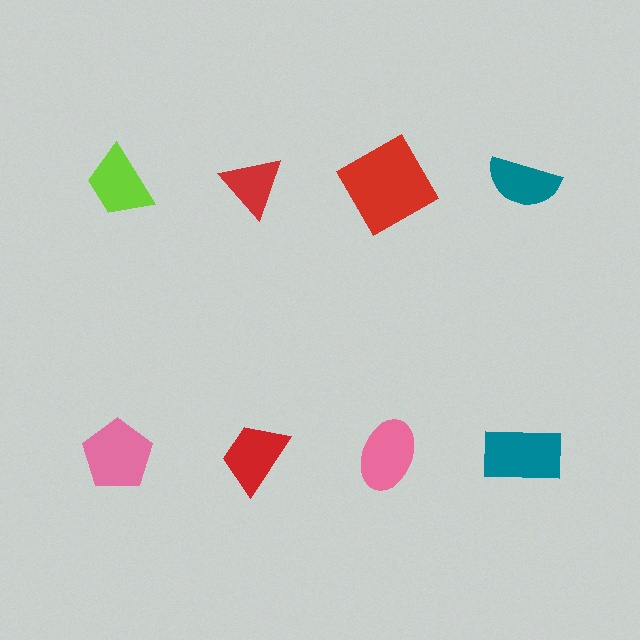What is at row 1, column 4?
A teal semicircle.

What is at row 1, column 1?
A lime trapezoid.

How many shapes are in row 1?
4 shapes.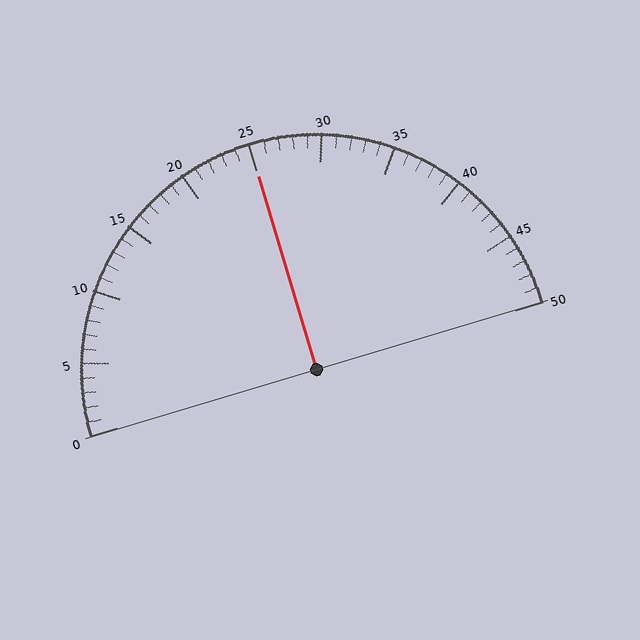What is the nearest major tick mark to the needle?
The nearest major tick mark is 25.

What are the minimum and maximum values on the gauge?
The gauge ranges from 0 to 50.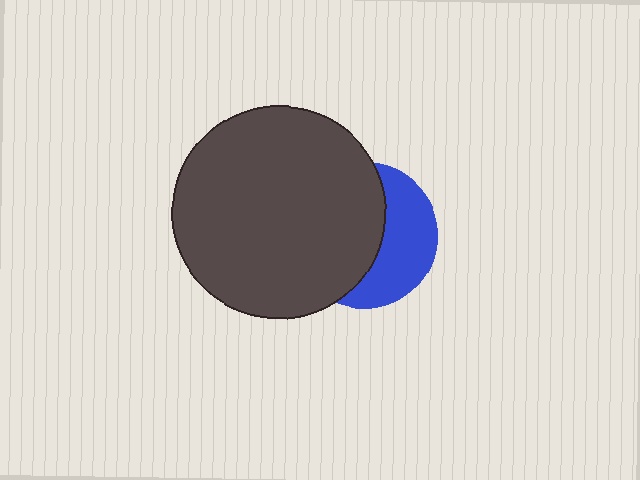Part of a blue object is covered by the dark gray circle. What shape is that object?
It is a circle.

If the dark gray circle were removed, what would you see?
You would see the complete blue circle.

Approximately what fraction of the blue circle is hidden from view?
Roughly 58% of the blue circle is hidden behind the dark gray circle.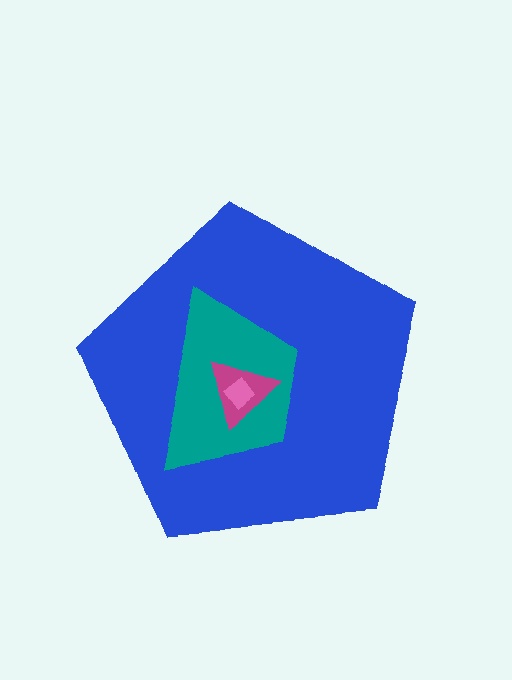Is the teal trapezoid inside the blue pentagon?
Yes.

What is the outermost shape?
The blue pentagon.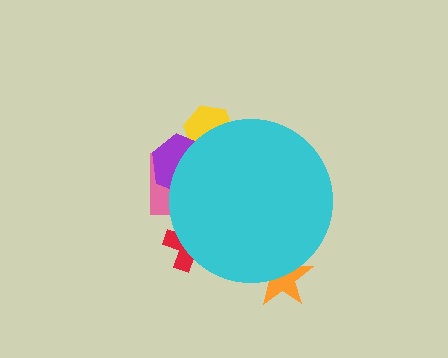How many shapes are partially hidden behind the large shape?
5 shapes are partially hidden.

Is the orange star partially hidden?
Yes, the orange star is partially hidden behind the cyan circle.